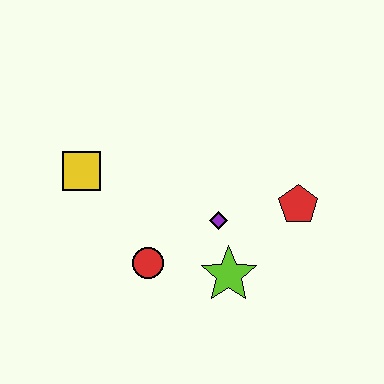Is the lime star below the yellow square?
Yes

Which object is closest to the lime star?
The purple diamond is closest to the lime star.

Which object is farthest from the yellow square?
The red pentagon is farthest from the yellow square.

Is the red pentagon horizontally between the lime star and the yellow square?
No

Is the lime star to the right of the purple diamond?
Yes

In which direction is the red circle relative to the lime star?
The red circle is to the left of the lime star.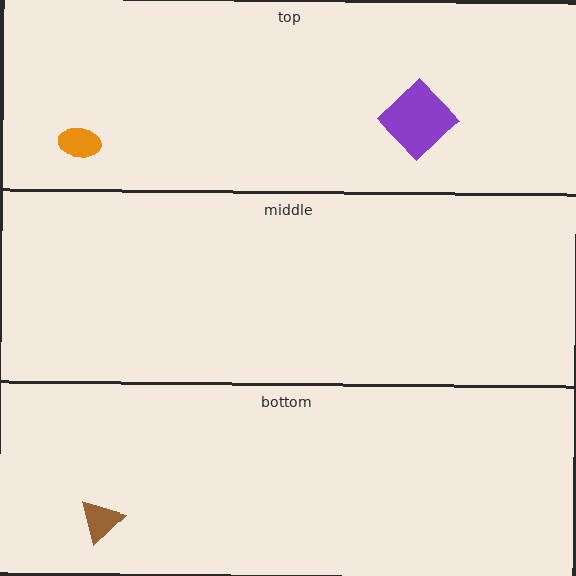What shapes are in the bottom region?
The brown triangle.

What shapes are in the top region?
The purple diamond, the orange ellipse.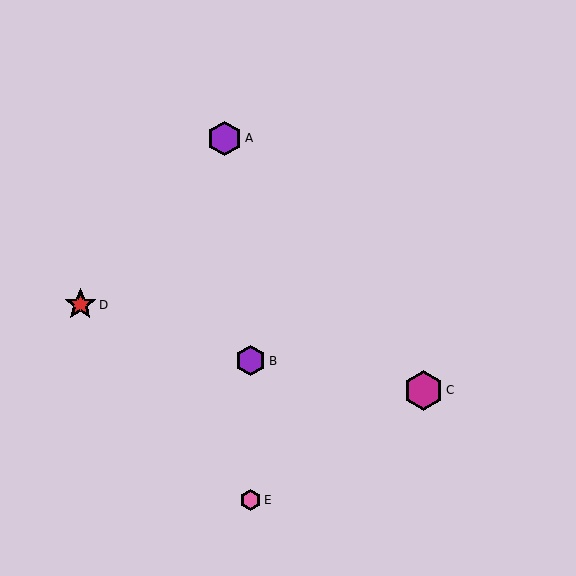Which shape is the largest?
The magenta hexagon (labeled C) is the largest.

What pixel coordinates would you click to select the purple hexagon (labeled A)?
Click at (225, 138) to select the purple hexagon A.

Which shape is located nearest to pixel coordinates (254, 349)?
The purple hexagon (labeled B) at (250, 361) is nearest to that location.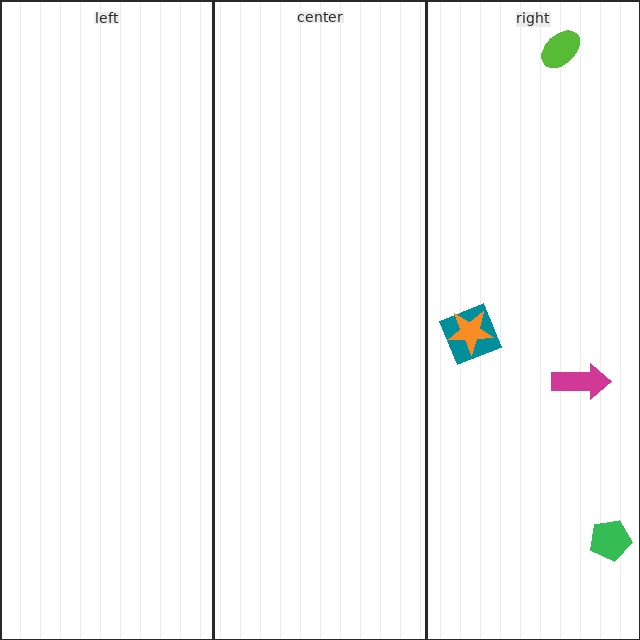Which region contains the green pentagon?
The right region.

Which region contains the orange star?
The right region.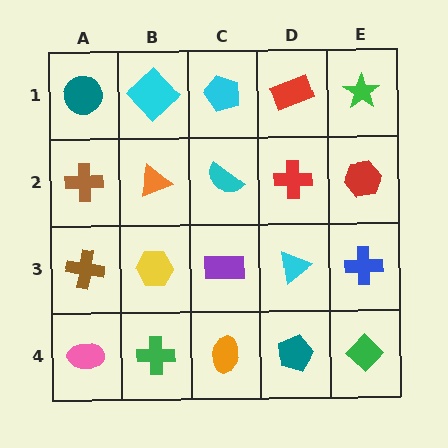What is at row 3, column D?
A cyan triangle.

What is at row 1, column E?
A green star.